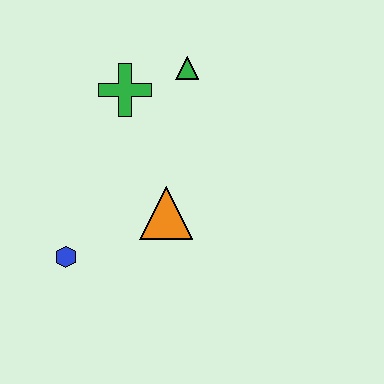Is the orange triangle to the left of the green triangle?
Yes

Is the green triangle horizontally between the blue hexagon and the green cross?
No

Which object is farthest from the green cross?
The blue hexagon is farthest from the green cross.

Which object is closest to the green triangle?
The green cross is closest to the green triangle.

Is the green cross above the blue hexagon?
Yes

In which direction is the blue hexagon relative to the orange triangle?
The blue hexagon is to the left of the orange triangle.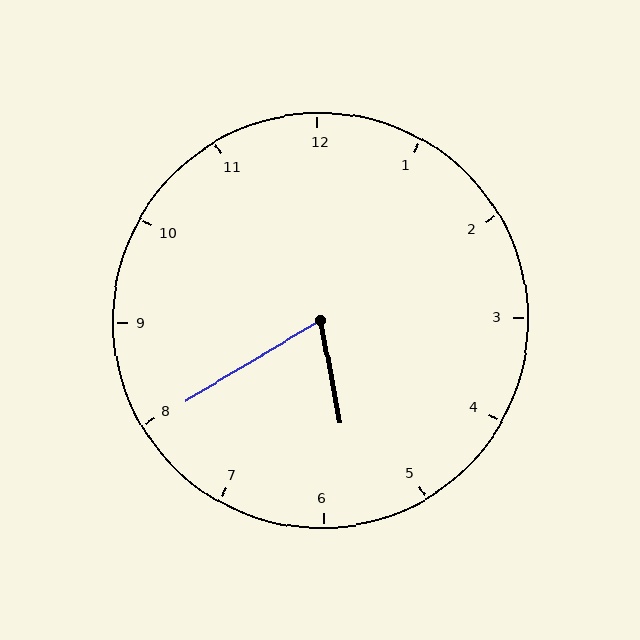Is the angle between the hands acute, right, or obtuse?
It is acute.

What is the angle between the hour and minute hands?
Approximately 70 degrees.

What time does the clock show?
5:40.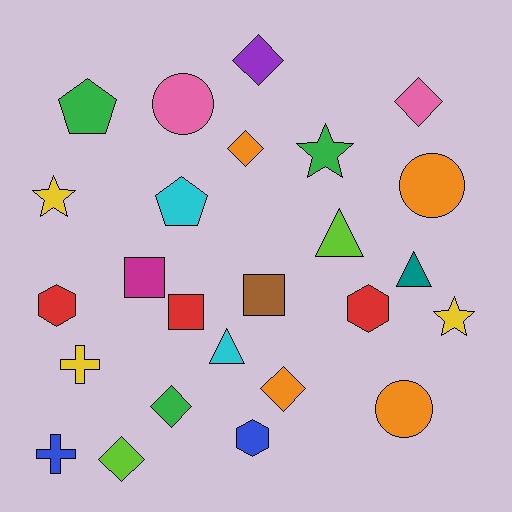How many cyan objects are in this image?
There are 2 cyan objects.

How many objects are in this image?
There are 25 objects.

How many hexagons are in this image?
There are 3 hexagons.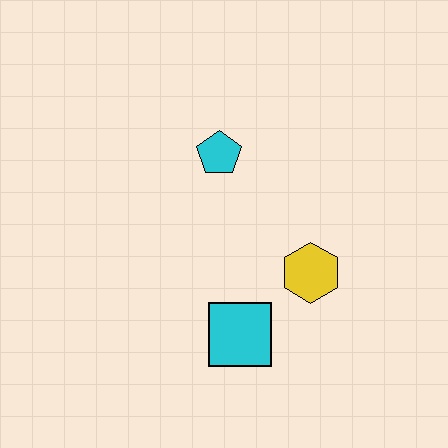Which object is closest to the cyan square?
The yellow hexagon is closest to the cyan square.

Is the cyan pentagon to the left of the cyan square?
Yes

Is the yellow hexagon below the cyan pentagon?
Yes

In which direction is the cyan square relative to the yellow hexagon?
The cyan square is to the left of the yellow hexagon.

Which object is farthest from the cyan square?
The cyan pentagon is farthest from the cyan square.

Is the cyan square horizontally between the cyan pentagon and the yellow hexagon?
Yes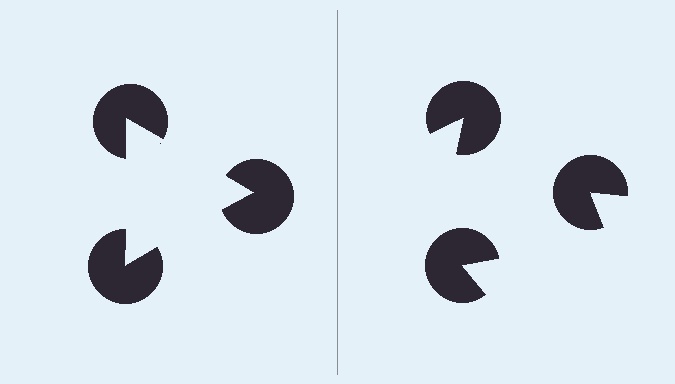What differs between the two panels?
The pac-man discs are positioned identically on both sides; only the wedge orientations differ. On the left they align to a triangle; on the right they are misaligned.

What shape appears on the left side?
An illusory triangle.